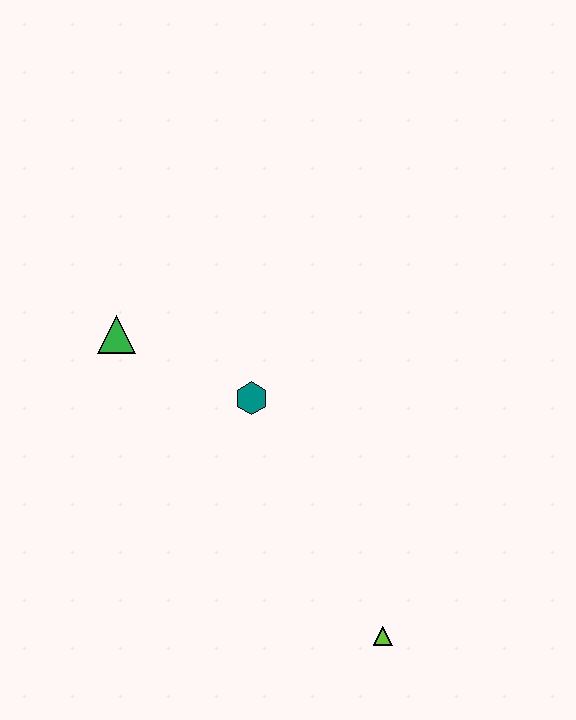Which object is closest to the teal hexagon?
The green triangle is closest to the teal hexagon.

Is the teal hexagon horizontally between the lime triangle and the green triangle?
Yes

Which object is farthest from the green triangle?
The lime triangle is farthest from the green triangle.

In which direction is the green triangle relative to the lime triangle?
The green triangle is above the lime triangle.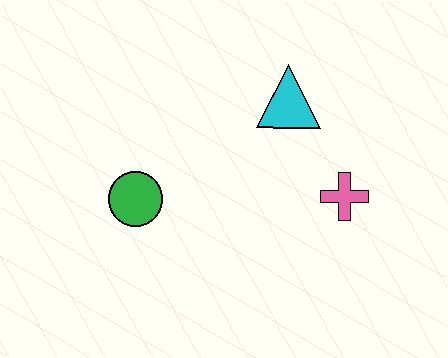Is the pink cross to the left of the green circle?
No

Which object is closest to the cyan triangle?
The pink cross is closest to the cyan triangle.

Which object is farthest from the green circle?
The pink cross is farthest from the green circle.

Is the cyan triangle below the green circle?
No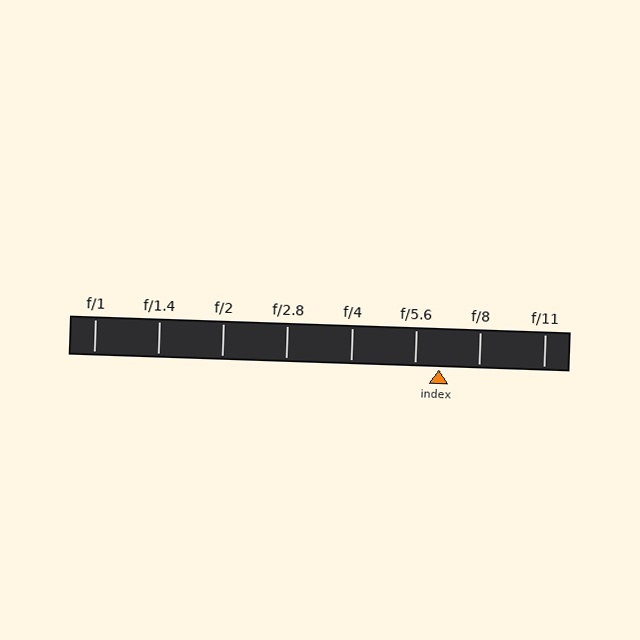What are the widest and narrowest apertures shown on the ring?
The widest aperture shown is f/1 and the narrowest is f/11.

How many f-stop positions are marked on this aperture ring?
There are 8 f-stop positions marked.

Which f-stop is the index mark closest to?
The index mark is closest to f/5.6.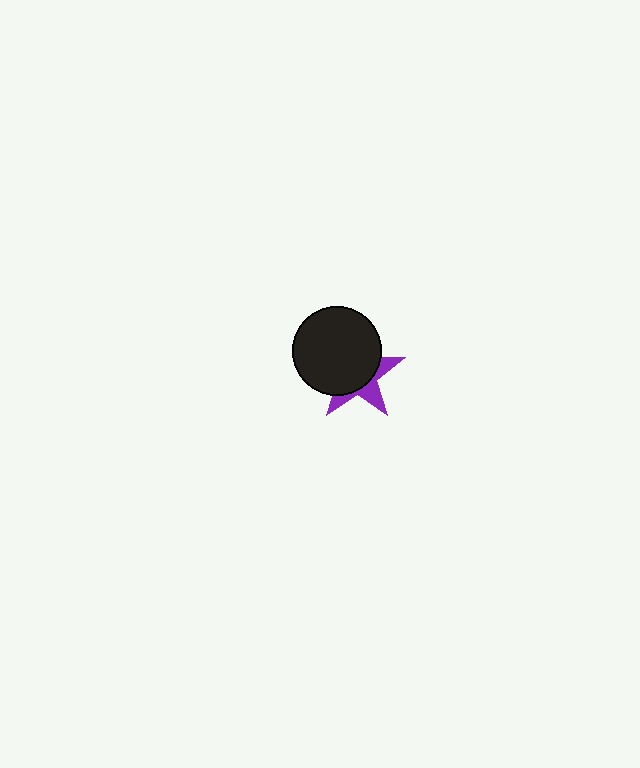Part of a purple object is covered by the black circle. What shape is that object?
It is a star.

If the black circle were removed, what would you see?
You would see the complete purple star.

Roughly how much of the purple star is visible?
A small part of it is visible (roughly 34%).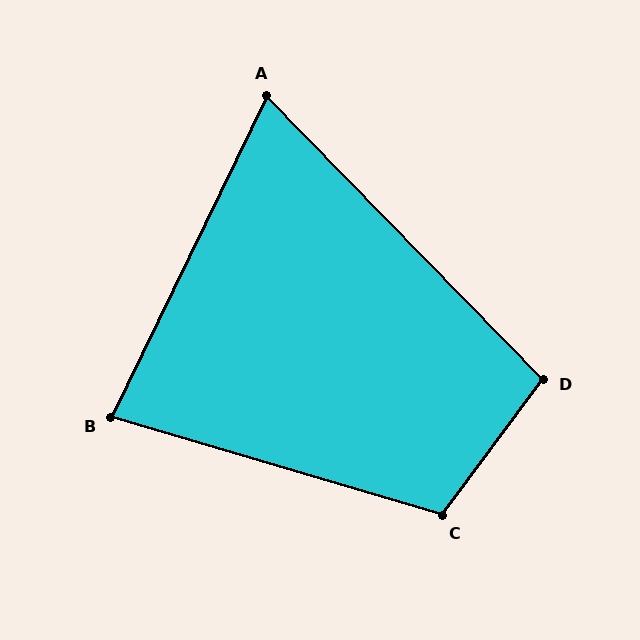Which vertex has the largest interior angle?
C, at approximately 110 degrees.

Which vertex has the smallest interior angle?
A, at approximately 70 degrees.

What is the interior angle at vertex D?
Approximately 99 degrees (obtuse).